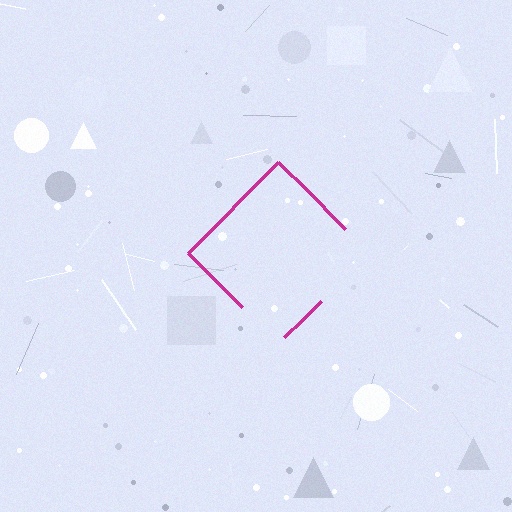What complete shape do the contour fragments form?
The contour fragments form a diamond.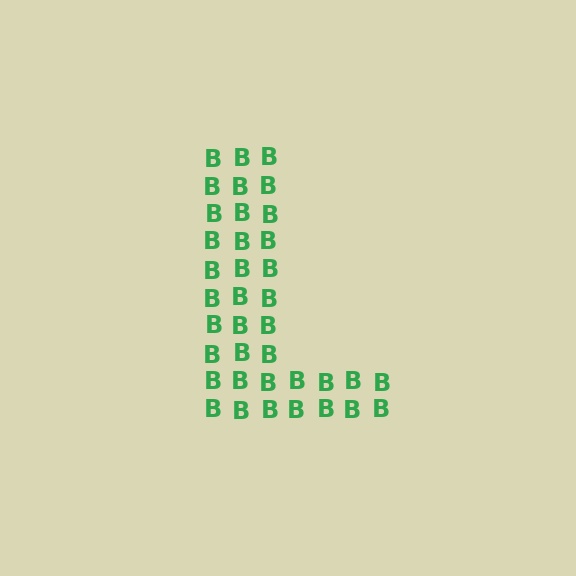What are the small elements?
The small elements are letter B's.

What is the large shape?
The large shape is the letter L.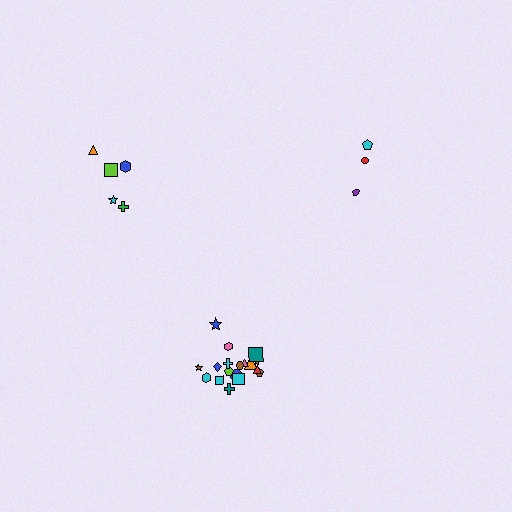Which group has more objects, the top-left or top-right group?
The top-left group.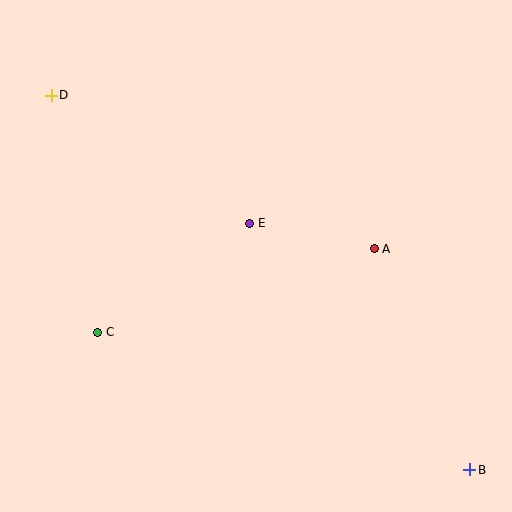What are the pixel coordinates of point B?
Point B is at (470, 470).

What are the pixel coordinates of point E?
Point E is at (250, 223).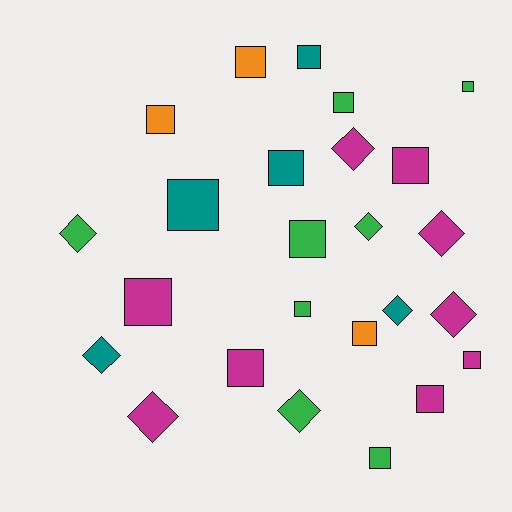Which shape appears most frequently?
Square, with 16 objects.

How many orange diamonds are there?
There are no orange diamonds.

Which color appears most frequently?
Magenta, with 9 objects.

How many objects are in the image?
There are 25 objects.